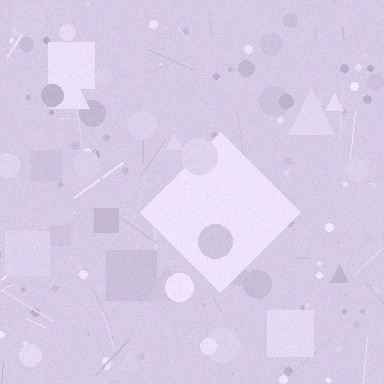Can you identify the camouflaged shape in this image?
The camouflaged shape is a diamond.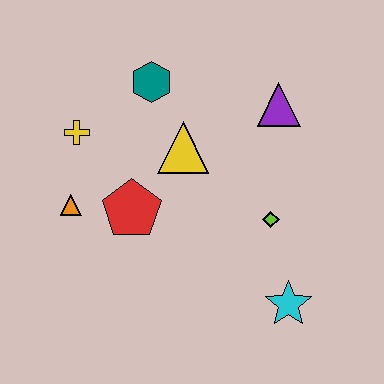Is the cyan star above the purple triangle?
No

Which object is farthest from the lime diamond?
The yellow cross is farthest from the lime diamond.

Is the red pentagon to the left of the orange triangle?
No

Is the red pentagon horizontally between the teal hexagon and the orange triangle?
Yes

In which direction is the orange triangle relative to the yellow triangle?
The orange triangle is to the left of the yellow triangle.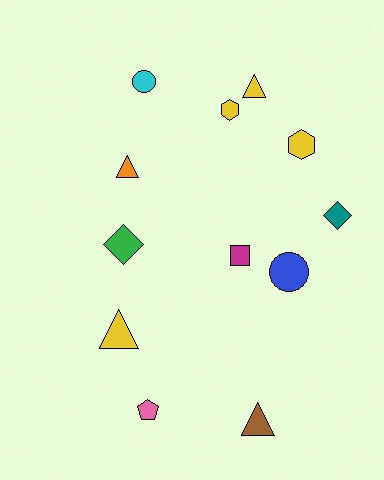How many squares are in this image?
There is 1 square.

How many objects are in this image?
There are 12 objects.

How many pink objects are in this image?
There is 1 pink object.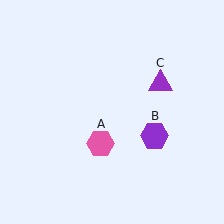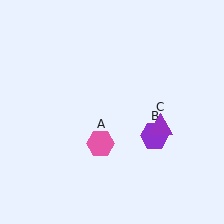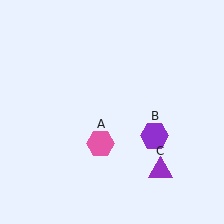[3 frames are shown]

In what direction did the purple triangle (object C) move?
The purple triangle (object C) moved down.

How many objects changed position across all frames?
1 object changed position: purple triangle (object C).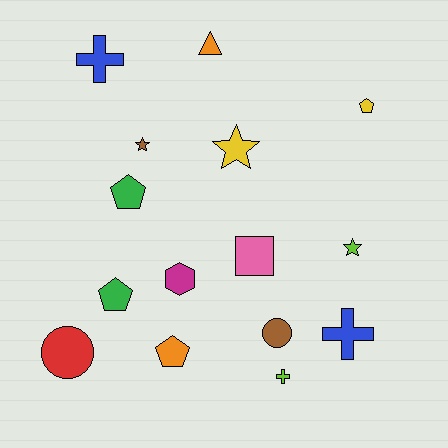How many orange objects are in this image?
There are 2 orange objects.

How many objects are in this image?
There are 15 objects.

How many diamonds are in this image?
There are no diamonds.